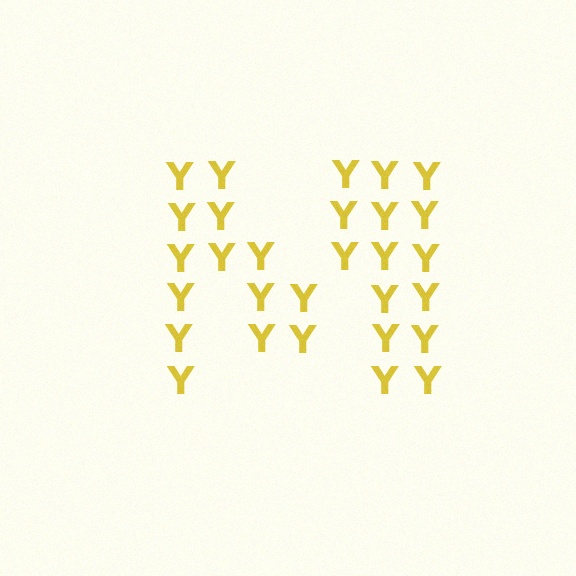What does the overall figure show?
The overall figure shows the letter M.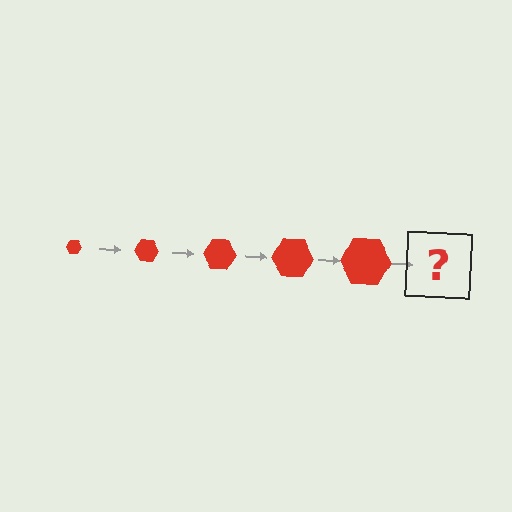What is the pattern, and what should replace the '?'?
The pattern is that the hexagon gets progressively larger each step. The '?' should be a red hexagon, larger than the previous one.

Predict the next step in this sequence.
The next step is a red hexagon, larger than the previous one.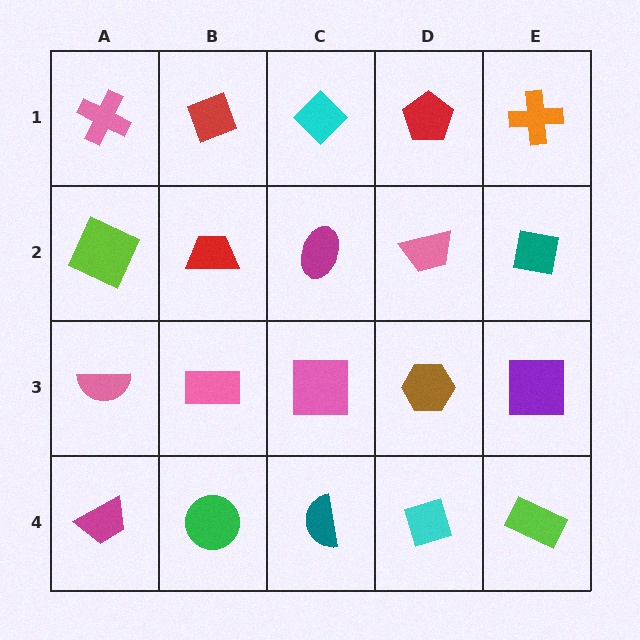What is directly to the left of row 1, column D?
A cyan diamond.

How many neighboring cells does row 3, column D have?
4.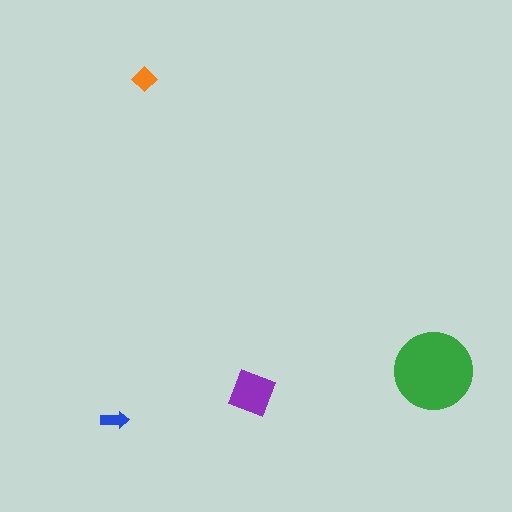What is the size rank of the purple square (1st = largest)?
2nd.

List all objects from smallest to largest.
The blue arrow, the orange diamond, the purple square, the green circle.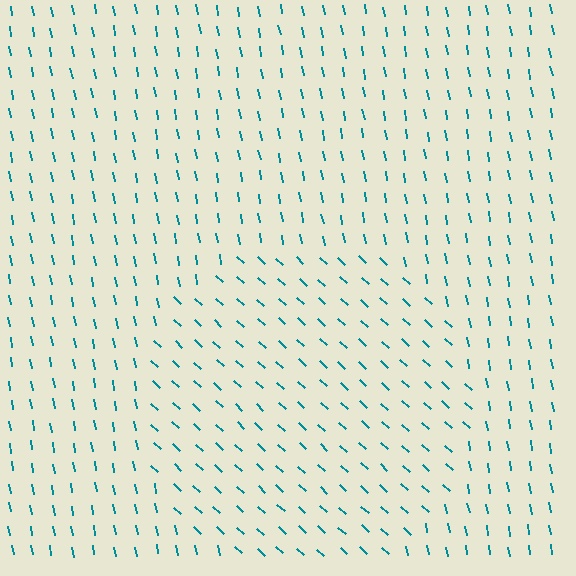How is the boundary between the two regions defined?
The boundary is defined purely by a change in line orientation (approximately 37 degrees difference). All lines are the same color and thickness.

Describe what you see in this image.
The image is filled with small teal line segments. A circle region in the image has lines oriented differently from the surrounding lines, creating a visible texture boundary.